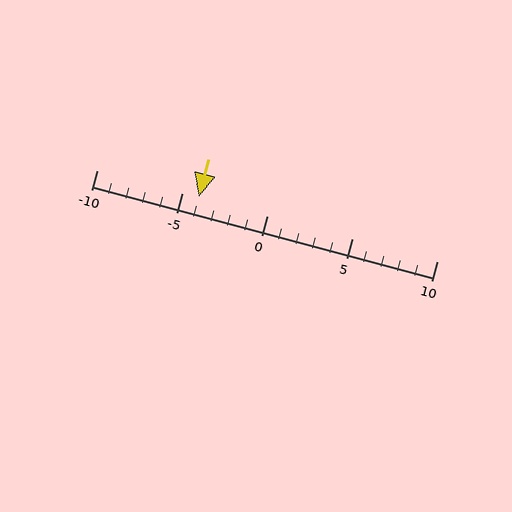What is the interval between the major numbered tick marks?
The major tick marks are spaced 5 units apart.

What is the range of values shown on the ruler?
The ruler shows values from -10 to 10.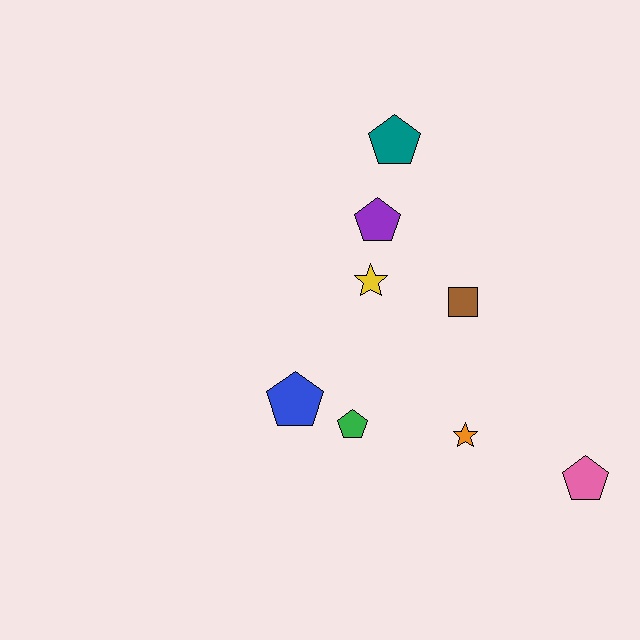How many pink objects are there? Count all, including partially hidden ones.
There is 1 pink object.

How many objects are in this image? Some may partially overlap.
There are 8 objects.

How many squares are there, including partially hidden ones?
There is 1 square.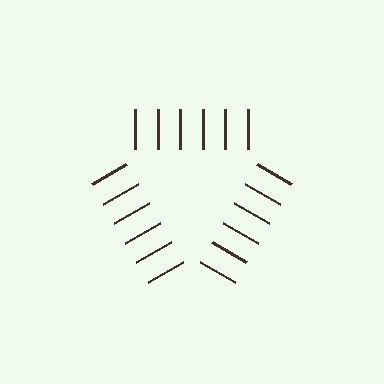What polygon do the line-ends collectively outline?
An illusory triangle — the line segments terminate on its edges but no continuous stroke is drawn.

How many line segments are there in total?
18 — 6 along each of the 3 edges.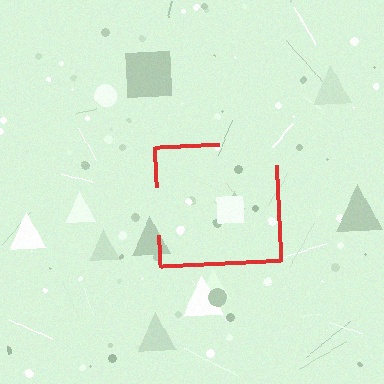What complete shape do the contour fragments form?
The contour fragments form a square.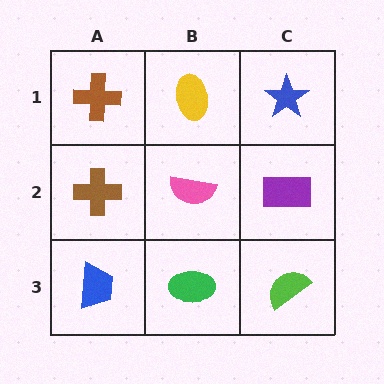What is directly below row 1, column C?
A purple rectangle.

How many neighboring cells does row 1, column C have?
2.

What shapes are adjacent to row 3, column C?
A purple rectangle (row 2, column C), a green ellipse (row 3, column B).